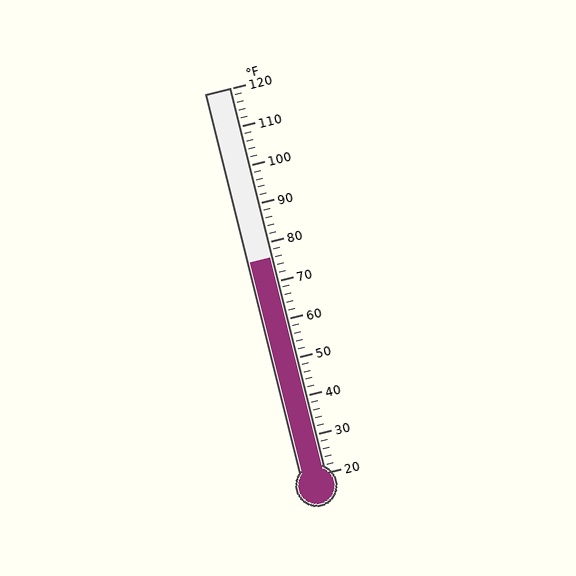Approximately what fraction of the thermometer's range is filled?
The thermometer is filled to approximately 55% of its range.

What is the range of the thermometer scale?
The thermometer scale ranges from 20°F to 120°F.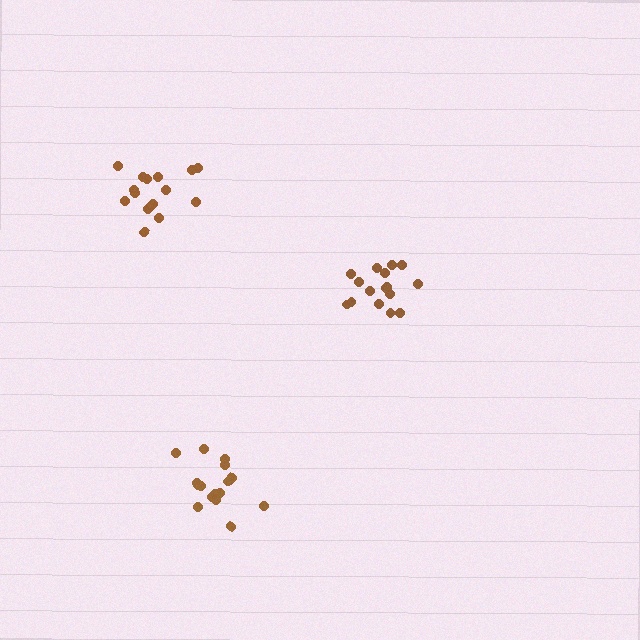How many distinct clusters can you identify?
There are 3 distinct clusters.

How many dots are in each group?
Group 1: 16 dots, Group 2: 16 dots, Group 3: 16 dots (48 total).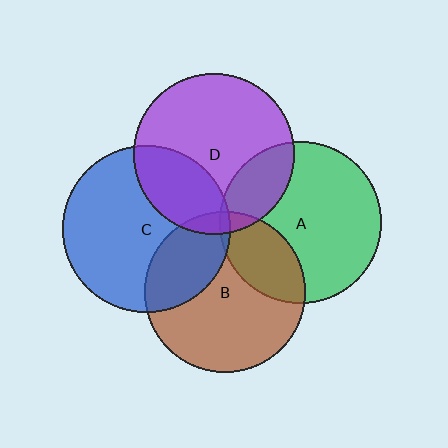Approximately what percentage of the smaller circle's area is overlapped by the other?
Approximately 30%.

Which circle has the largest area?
Circle C (blue).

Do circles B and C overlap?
Yes.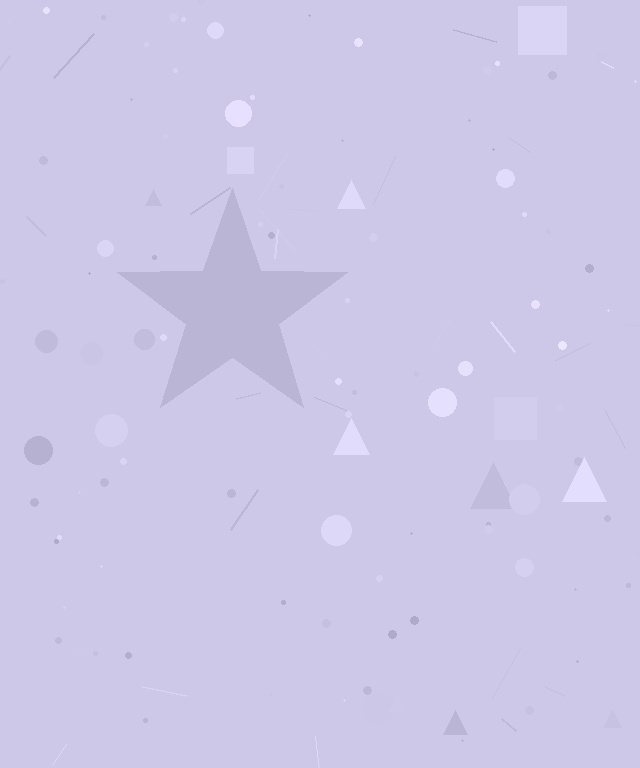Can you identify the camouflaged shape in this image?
The camouflaged shape is a star.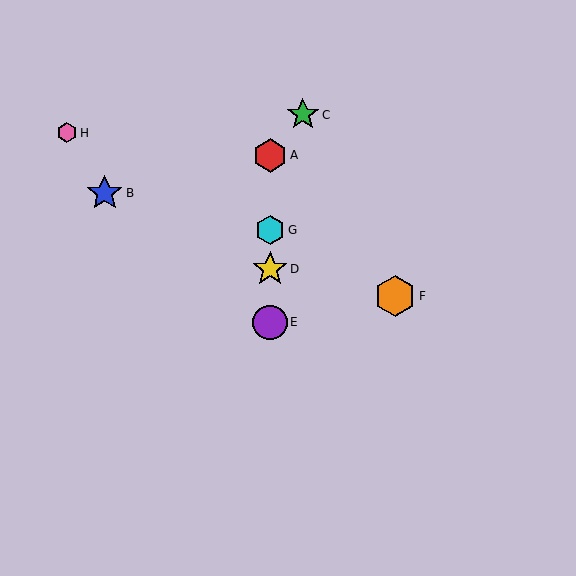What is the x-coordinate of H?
Object H is at x≈67.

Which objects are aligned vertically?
Objects A, D, E, G are aligned vertically.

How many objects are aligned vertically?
4 objects (A, D, E, G) are aligned vertically.